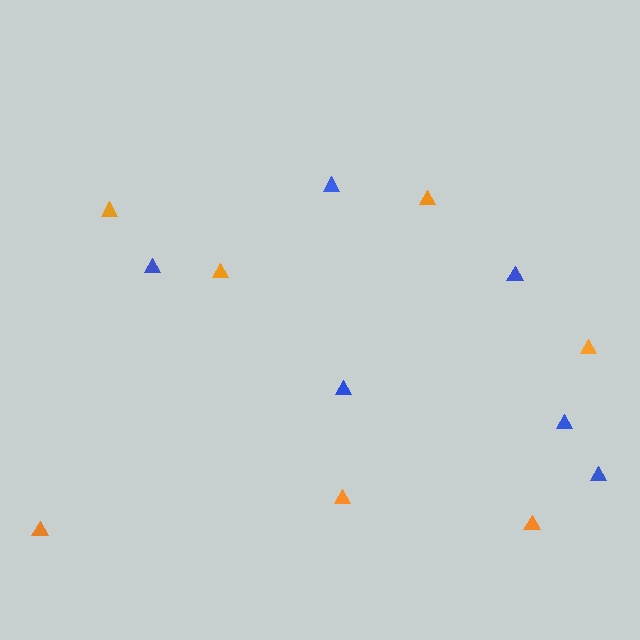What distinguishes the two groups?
There are 2 groups: one group of orange triangles (7) and one group of blue triangles (6).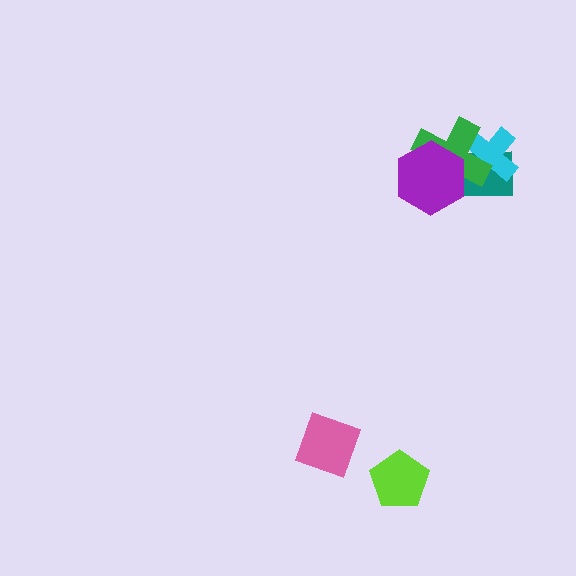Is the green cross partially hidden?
Yes, it is partially covered by another shape.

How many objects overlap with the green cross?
3 objects overlap with the green cross.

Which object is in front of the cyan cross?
The green cross is in front of the cyan cross.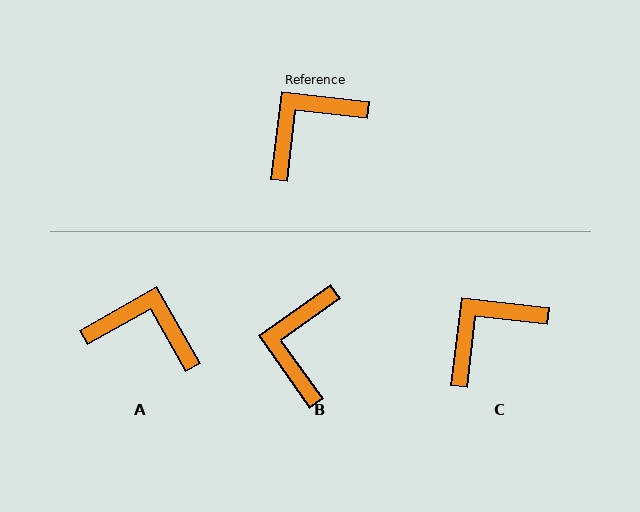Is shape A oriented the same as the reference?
No, it is off by about 54 degrees.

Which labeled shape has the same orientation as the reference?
C.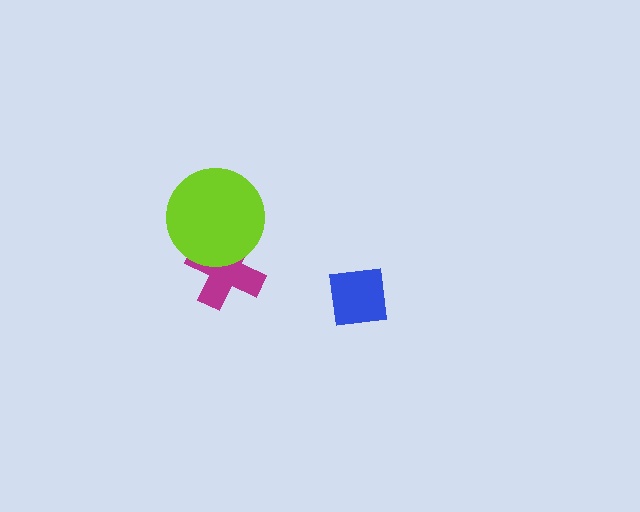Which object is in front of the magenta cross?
The lime circle is in front of the magenta cross.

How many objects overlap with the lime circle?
1 object overlaps with the lime circle.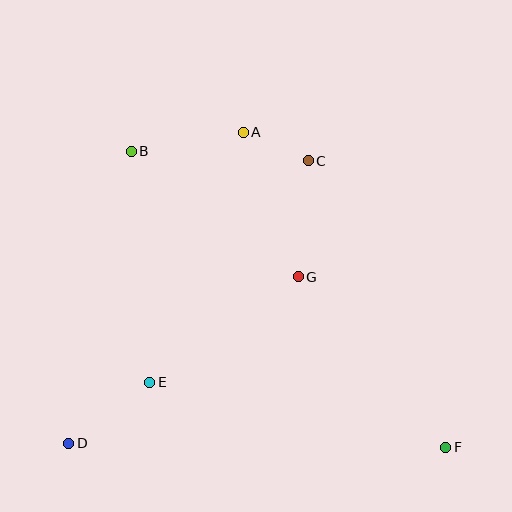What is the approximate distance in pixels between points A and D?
The distance between A and D is approximately 356 pixels.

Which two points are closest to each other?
Points A and C are closest to each other.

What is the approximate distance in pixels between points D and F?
The distance between D and F is approximately 377 pixels.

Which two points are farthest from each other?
Points B and F are farthest from each other.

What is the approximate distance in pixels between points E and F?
The distance between E and F is approximately 303 pixels.